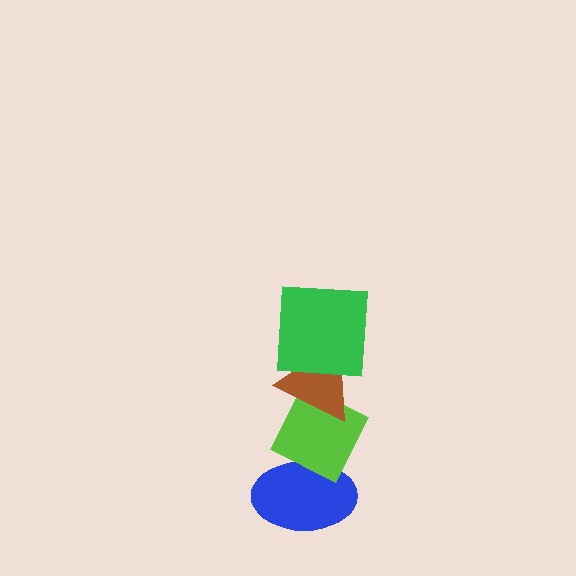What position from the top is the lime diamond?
The lime diamond is 3rd from the top.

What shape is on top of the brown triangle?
The green square is on top of the brown triangle.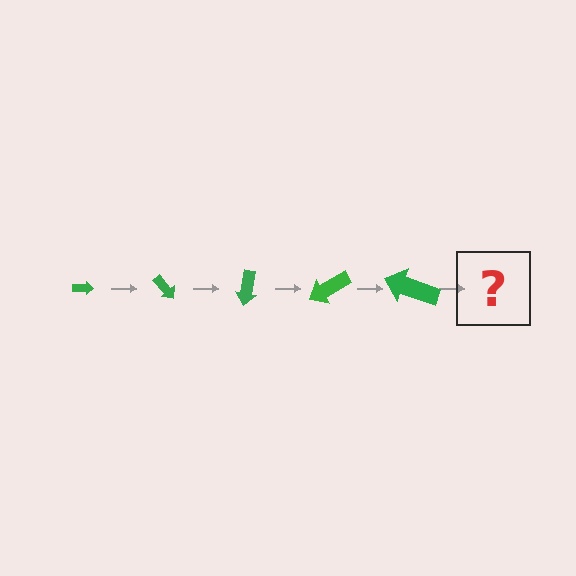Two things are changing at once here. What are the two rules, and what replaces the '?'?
The two rules are that the arrow grows larger each step and it rotates 50 degrees each step. The '?' should be an arrow, larger than the previous one and rotated 250 degrees from the start.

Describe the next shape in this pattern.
It should be an arrow, larger than the previous one and rotated 250 degrees from the start.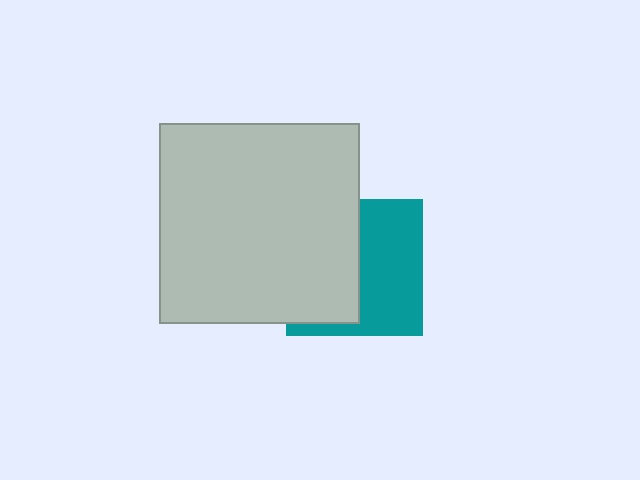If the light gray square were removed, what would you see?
You would see the complete teal square.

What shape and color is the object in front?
The object in front is a light gray square.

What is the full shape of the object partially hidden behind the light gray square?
The partially hidden object is a teal square.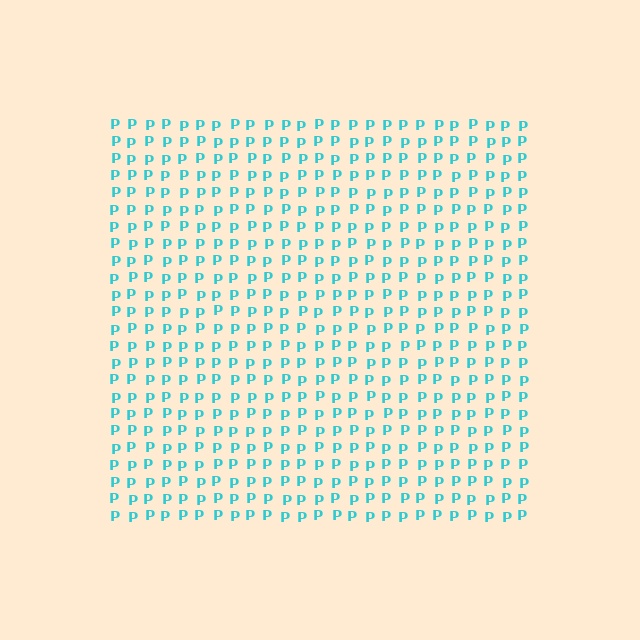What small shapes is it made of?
It is made of small letter P's.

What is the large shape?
The large shape is a square.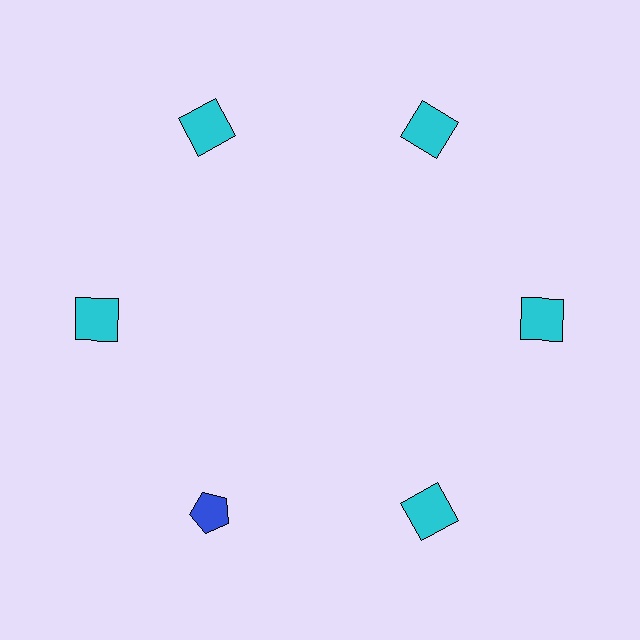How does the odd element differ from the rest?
It differs in both color (blue instead of cyan) and shape (pentagon instead of square).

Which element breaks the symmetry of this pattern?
The blue pentagon at roughly the 7 o'clock position breaks the symmetry. All other shapes are cyan squares.